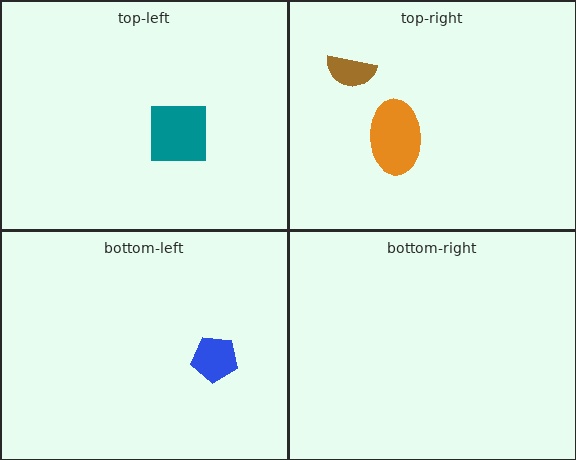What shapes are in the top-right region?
The brown semicircle, the orange ellipse.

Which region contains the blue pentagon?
The bottom-left region.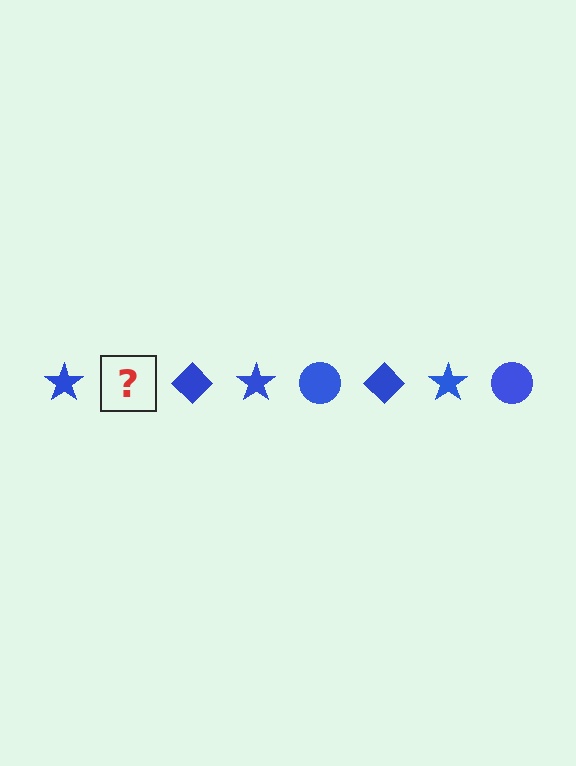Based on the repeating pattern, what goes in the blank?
The blank should be a blue circle.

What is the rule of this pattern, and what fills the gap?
The rule is that the pattern cycles through star, circle, diamond shapes in blue. The gap should be filled with a blue circle.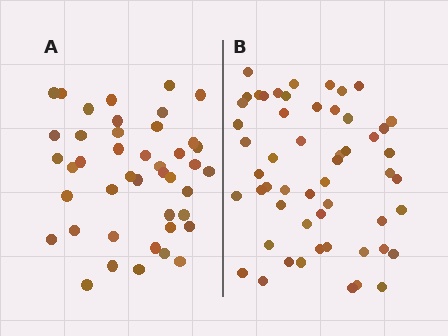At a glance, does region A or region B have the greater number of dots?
Region B (the right region) has more dots.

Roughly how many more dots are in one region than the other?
Region B has roughly 12 or so more dots than region A.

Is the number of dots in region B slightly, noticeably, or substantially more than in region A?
Region B has noticeably more, but not dramatically so. The ratio is roughly 1.3 to 1.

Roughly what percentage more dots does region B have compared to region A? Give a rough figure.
About 25% more.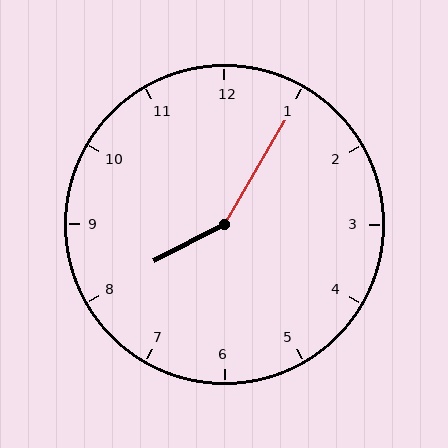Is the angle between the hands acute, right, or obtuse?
It is obtuse.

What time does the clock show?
8:05.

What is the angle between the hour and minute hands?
Approximately 148 degrees.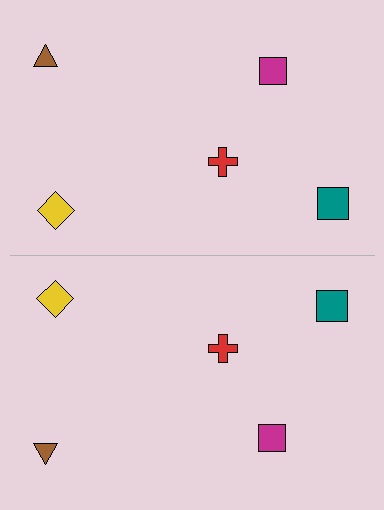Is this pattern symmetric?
Yes, this pattern has bilateral (reflection) symmetry.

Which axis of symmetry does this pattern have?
The pattern has a horizontal axis of symmetry running through the center of the image.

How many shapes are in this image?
There are 10 shapes in this image.